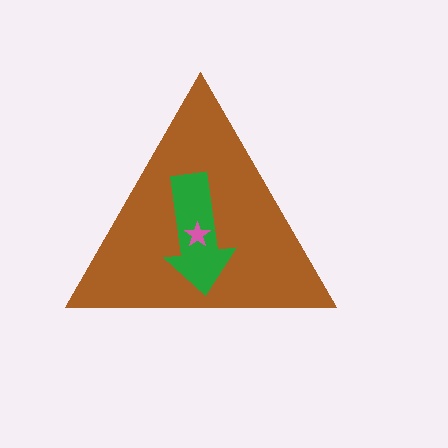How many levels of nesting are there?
3.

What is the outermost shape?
The brown triangle.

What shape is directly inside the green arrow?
The pink star.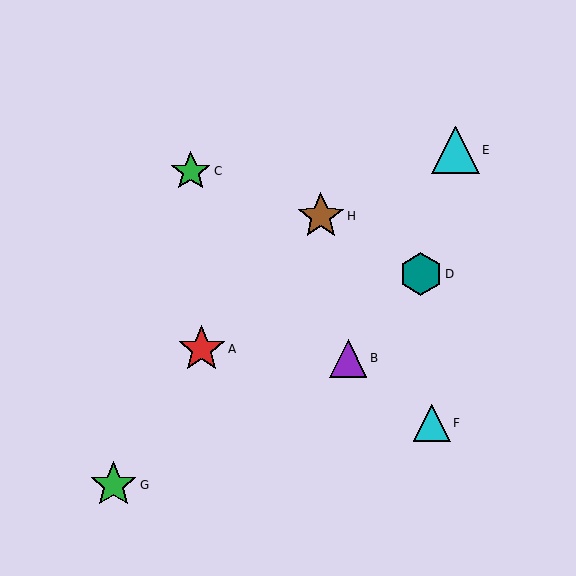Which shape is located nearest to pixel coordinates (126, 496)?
The green star (labeled G) at (114, 485) is nearest to that location.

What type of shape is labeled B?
Shape B is a purple triangle.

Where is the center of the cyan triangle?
The center of the cyan triangle is at (455, 150).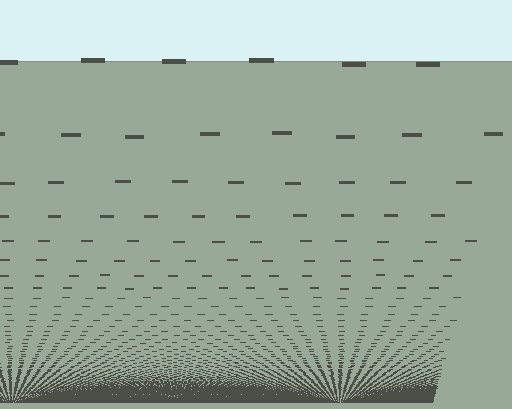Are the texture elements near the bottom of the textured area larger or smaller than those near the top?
Smaller. The gradient is inverted — elements near the bottom are smaller and denser.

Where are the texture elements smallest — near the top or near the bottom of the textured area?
Near the bottom.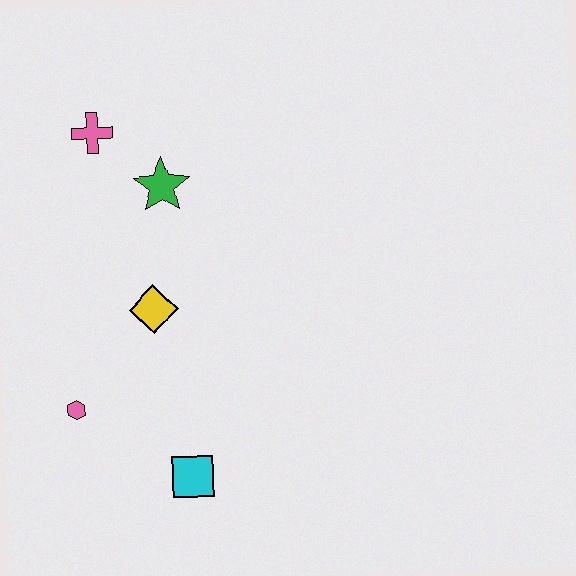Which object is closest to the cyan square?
The pink hexagon is closest to the cyan square.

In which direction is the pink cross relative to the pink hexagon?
The pink cross is above the pink hexagon.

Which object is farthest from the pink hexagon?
The pink cross is farthest from the pink hexagon.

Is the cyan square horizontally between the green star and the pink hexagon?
No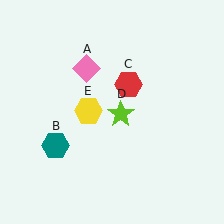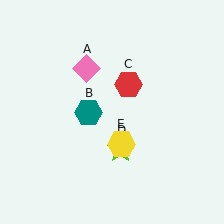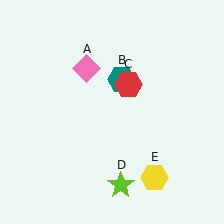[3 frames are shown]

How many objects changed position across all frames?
3 objects changed position: teal hexagon (object B), lime star (object D), yellow hexagon (object E).